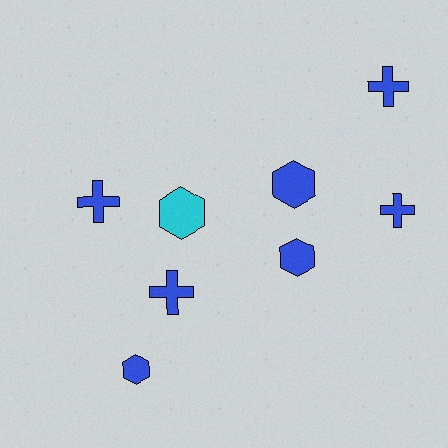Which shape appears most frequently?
Cross, with 4 objects.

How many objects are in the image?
There are 8 objects.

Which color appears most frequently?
Blue, with 7 objects.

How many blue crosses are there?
There are 4 blue crosses.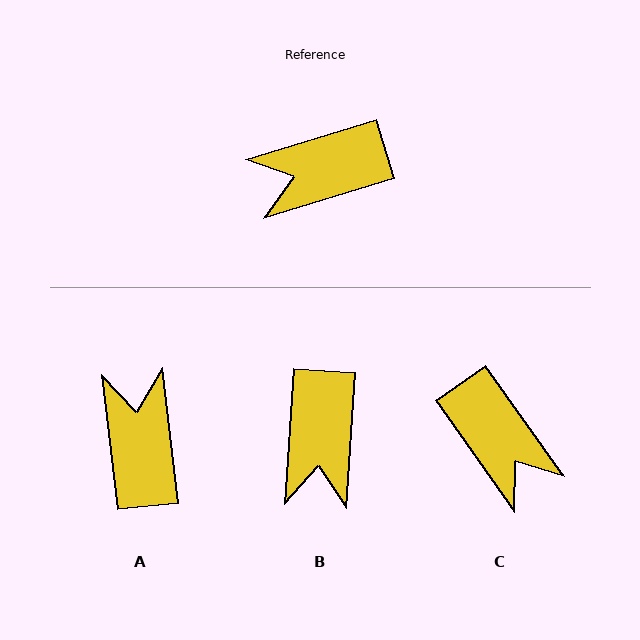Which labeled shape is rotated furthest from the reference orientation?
C, about 108 degrees away.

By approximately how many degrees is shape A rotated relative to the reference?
Approximately 101 degrees clockwise.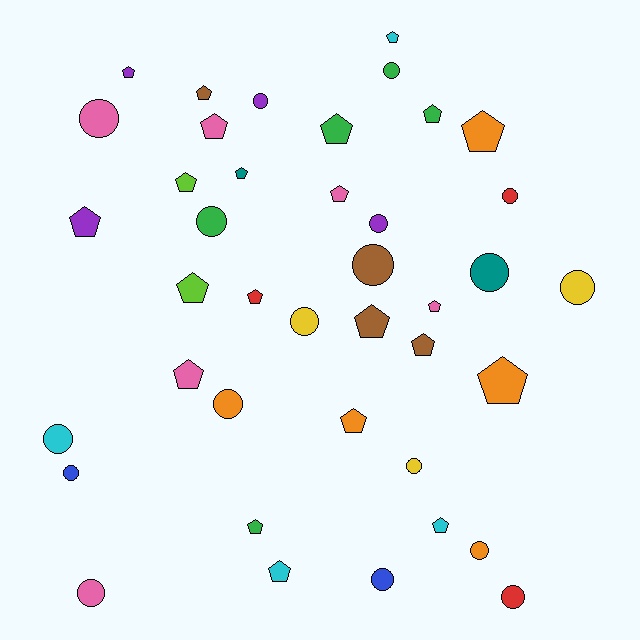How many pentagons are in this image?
There are 22 pentagons.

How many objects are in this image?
There are 40 objects.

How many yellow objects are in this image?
There are 3 yellow objects.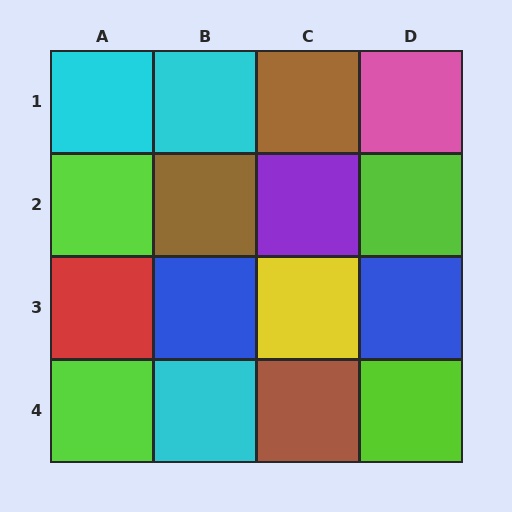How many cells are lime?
4 cells are lime.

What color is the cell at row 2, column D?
Lime.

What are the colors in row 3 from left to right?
Red, blue, yellow, blue.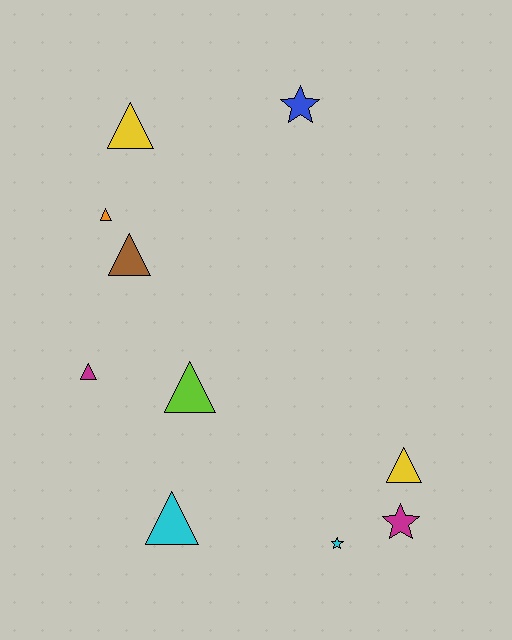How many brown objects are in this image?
There is 1 brown object.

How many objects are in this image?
There are 10 objects.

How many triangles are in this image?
There are 7 triangles.